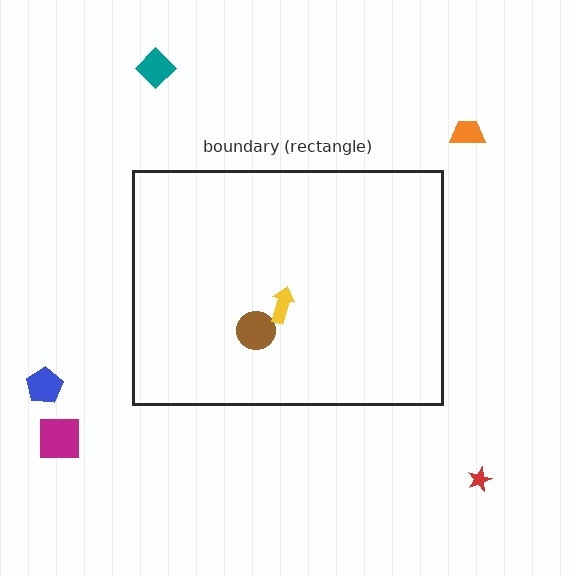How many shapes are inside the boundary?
2 inside, 5 outside.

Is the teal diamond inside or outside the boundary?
Outside.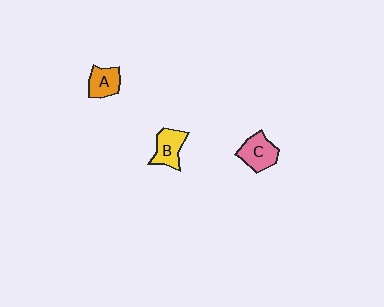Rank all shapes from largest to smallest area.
From largest to smallest: C (pink), B (yellow), A (orange).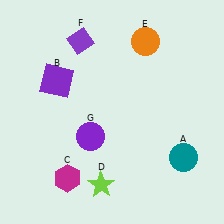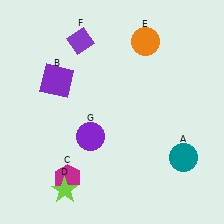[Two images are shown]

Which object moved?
The lime star (D) moved left.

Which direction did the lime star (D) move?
The lime star (D) moved left.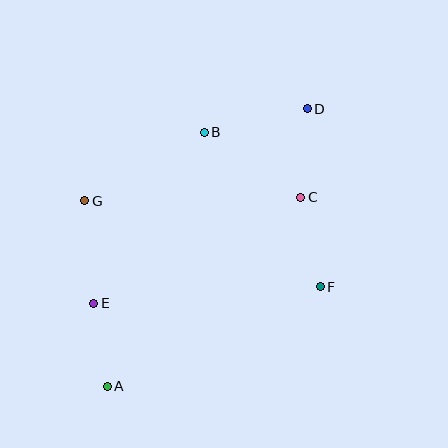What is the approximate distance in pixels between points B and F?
The distance between B and F is approximately 193 pixels.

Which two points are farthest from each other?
Points A and D are farthest from each other.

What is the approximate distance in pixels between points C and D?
The distance between C and D is approximately 89 pixels.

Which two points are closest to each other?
Points A and E are closest to each other.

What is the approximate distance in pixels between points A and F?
The distance between A and F is approximately 235 pixels.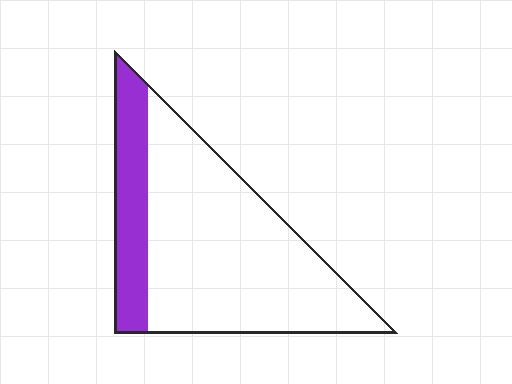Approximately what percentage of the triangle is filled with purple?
Approximately 20%.